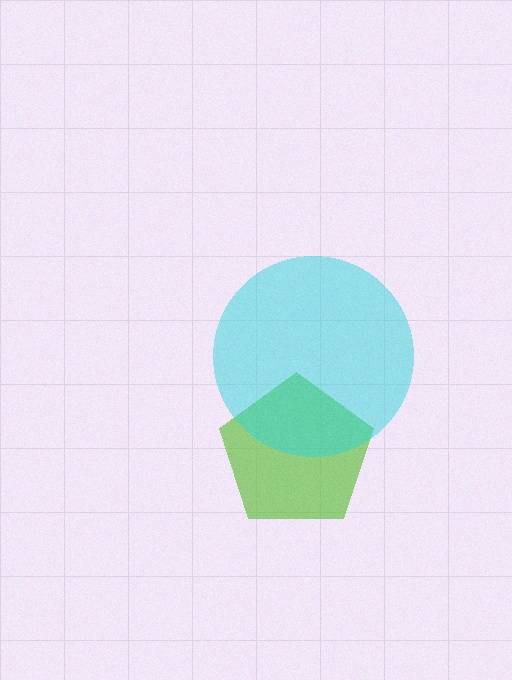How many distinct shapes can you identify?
There are 2 distinct shapes: a lime pentagon, a cyan circle.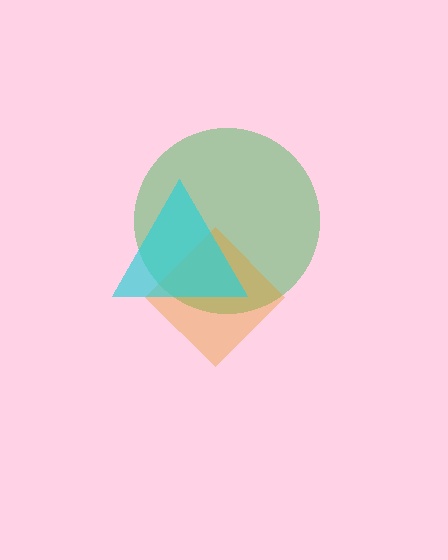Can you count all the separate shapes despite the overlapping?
Yes, there are 3 separate shapes.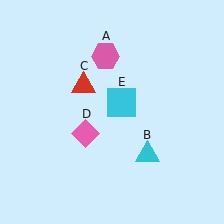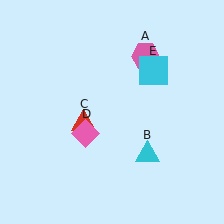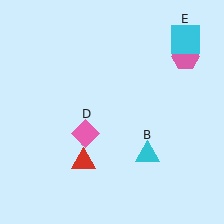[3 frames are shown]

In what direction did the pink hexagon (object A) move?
The pink hexagon (object A) moved right.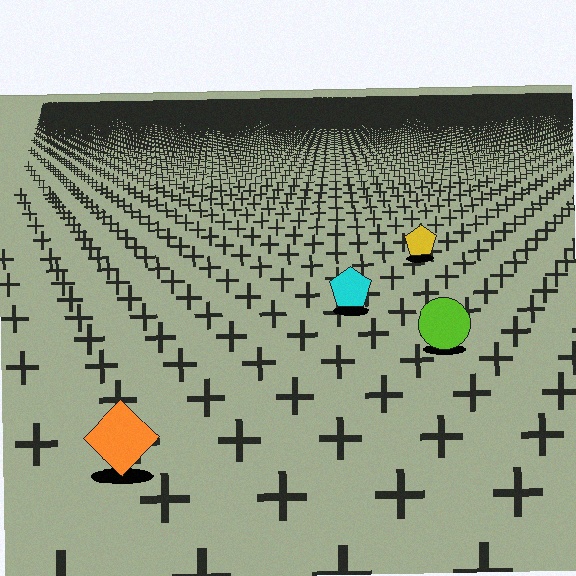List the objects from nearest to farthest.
From nearest to farthest: the orange diamond, the lime circle, the cyan pentagon, the yellow pentagon.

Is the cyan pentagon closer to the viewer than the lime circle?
No. The lime circle is closer — you can tell from the texture gradient: the ground texture is coarser near it.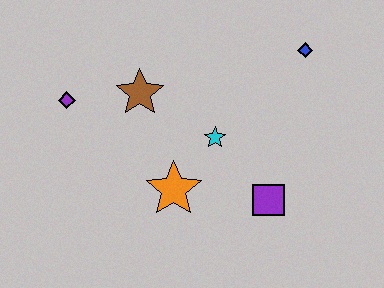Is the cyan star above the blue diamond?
No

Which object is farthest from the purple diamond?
The blue diamond is farthest from the purple diamond.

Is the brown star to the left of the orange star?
Yes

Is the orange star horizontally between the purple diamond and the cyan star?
Yes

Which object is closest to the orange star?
The cyan star is closest to the orange star.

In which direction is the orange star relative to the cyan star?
The orange star is below the cyan star.